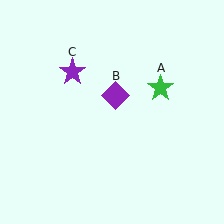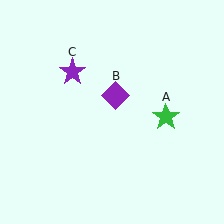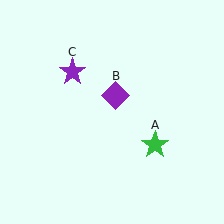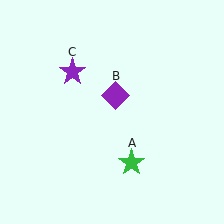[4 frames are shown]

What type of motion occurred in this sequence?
The green star (object A) rotated clockwise around the center of the scene.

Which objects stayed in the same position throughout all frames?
Purple diamond (object B) and purple star (object C) remained stationary.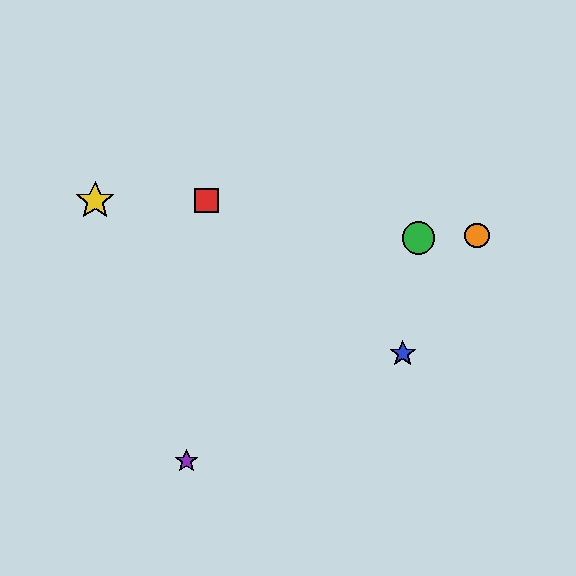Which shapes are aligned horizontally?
The red square, the yellow star are aligned horizontally.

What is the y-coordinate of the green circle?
The green circle is at y≈238.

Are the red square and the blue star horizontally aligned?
No, the red square is at y≈201 and the blue star is at y≈353.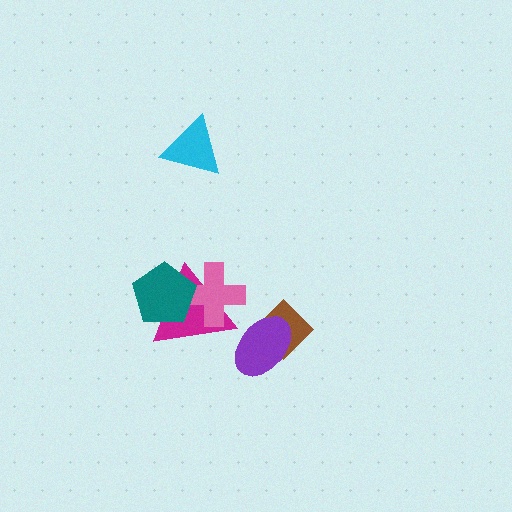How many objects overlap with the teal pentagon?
2 objects overlap with the teal pentagon.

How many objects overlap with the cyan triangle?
0 objects overlap with the cyan triangle.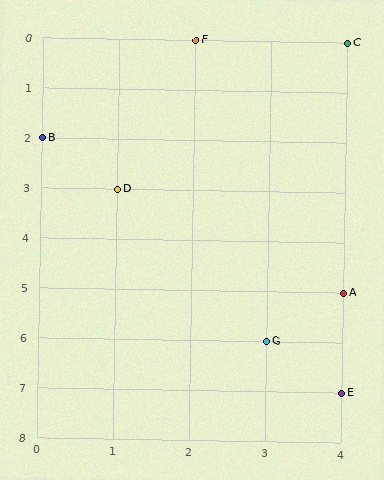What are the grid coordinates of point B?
Point B is at grid coordinates (0, 2).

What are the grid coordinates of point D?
Point D is at grid coordinates (1, 3).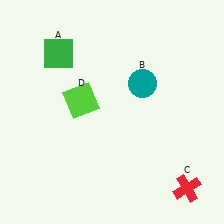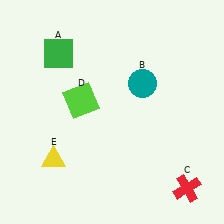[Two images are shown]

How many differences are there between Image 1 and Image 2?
There is 1 difference between the two images.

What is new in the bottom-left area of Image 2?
A yellow triangle (E) was added in the bottom-left area of Image 2.